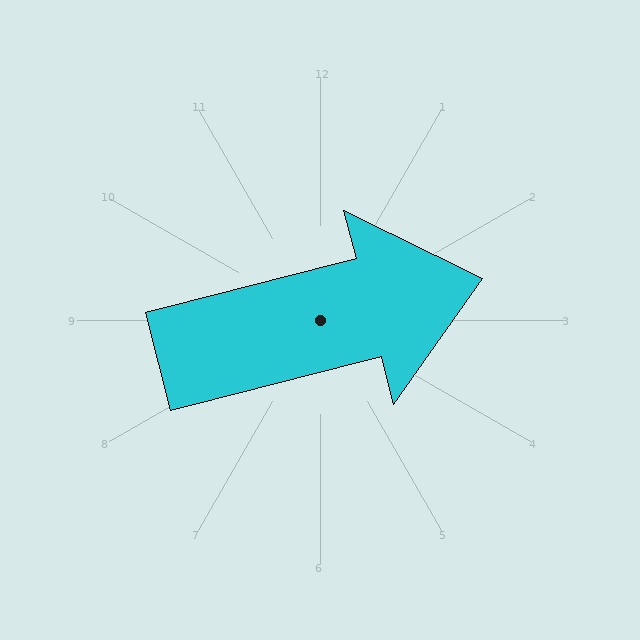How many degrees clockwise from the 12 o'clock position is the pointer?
Approximately 76 degrees.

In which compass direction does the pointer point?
East.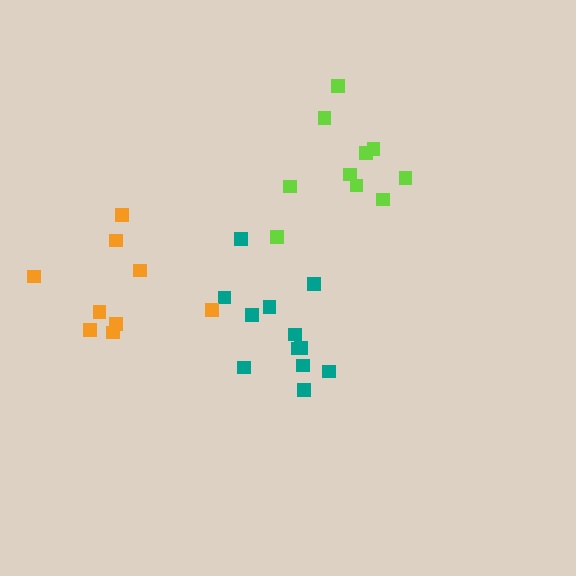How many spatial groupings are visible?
There are 3 spatial groupings.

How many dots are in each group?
Group 1: 10 dots, Group 2: 12 dots, Group 3: 9 dots (31 total).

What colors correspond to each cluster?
The clusters are colored: lime, teal, orange.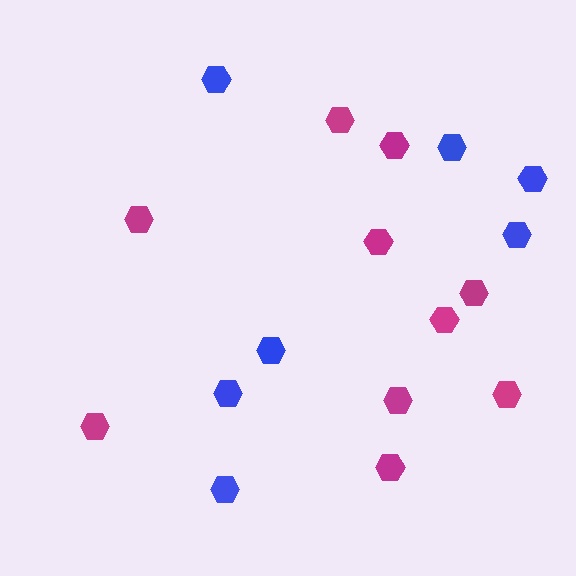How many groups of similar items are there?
There are 2 groups: one group of magenta hexagons (10) and one group of blue hexagons (7).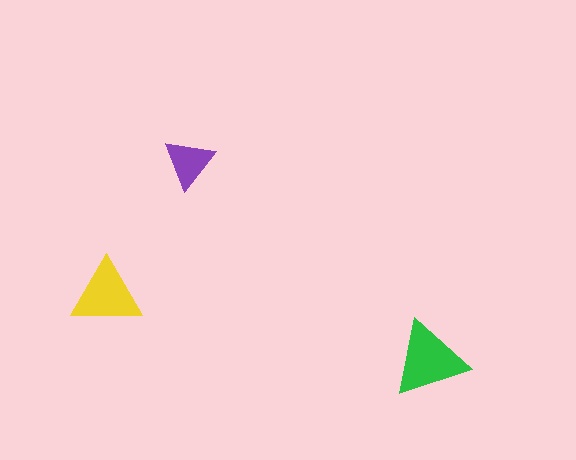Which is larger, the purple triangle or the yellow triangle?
The yellow one.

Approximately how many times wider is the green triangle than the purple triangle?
About 1.5 times wider.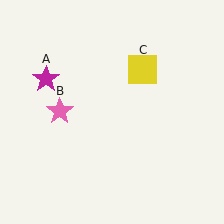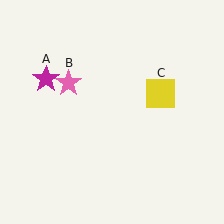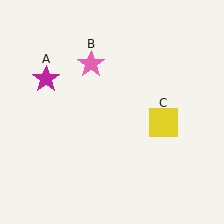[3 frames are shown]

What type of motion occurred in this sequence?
The pink star (object B), yellow square (object C) rotated clockwise around the center of the scene.